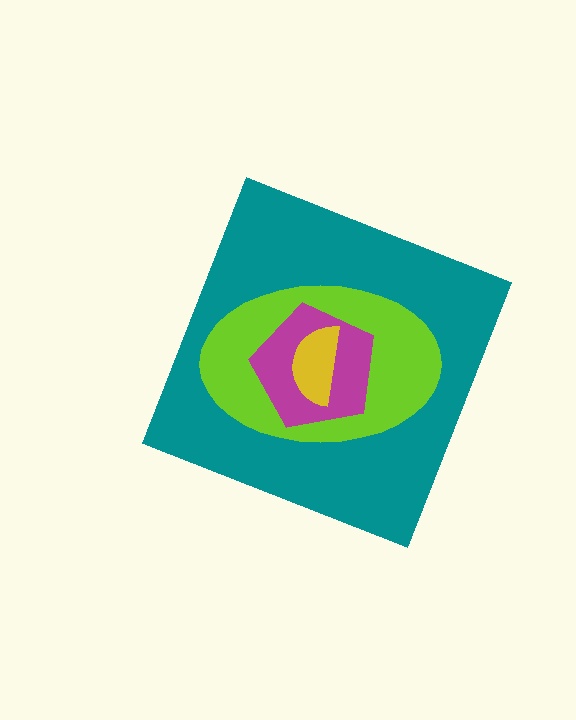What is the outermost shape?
The teal diamond.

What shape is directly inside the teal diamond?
The lime ellipse.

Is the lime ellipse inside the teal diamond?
Yes.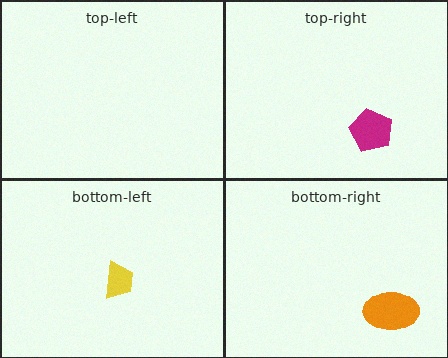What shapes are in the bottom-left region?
The yellow trapezoid.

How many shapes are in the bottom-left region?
1.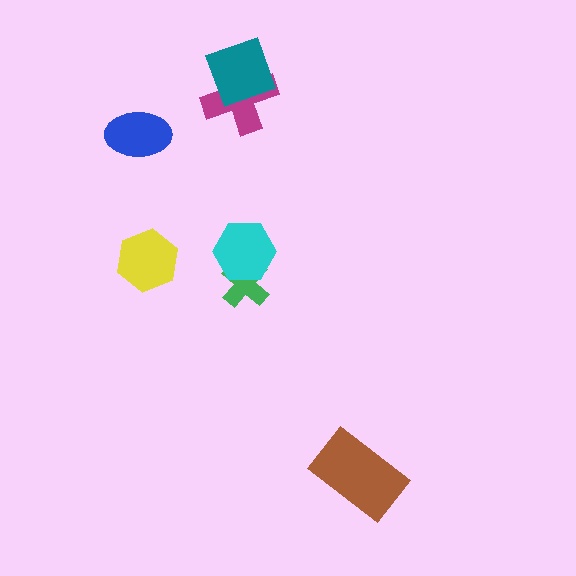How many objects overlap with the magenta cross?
1 object overlaps with the magenta cross.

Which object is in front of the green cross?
The cyan hexagon is in front of the green cross.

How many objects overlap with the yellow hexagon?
0 objects overlap with the yellow hexagon.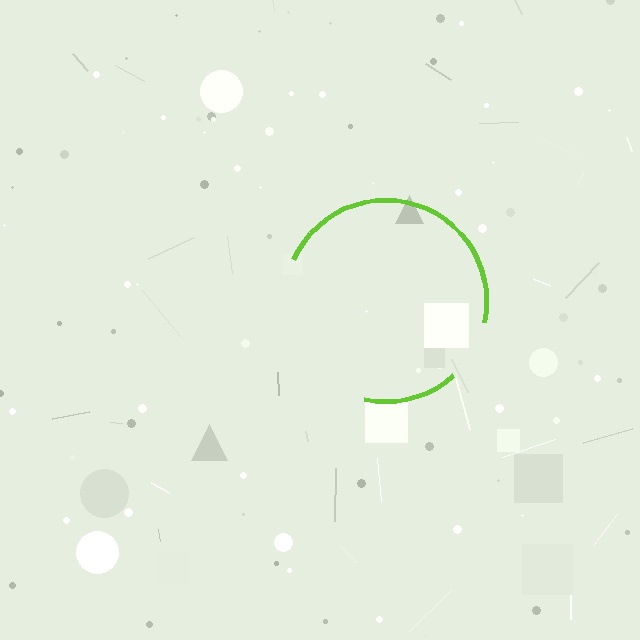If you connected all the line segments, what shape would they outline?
They would outline a circle.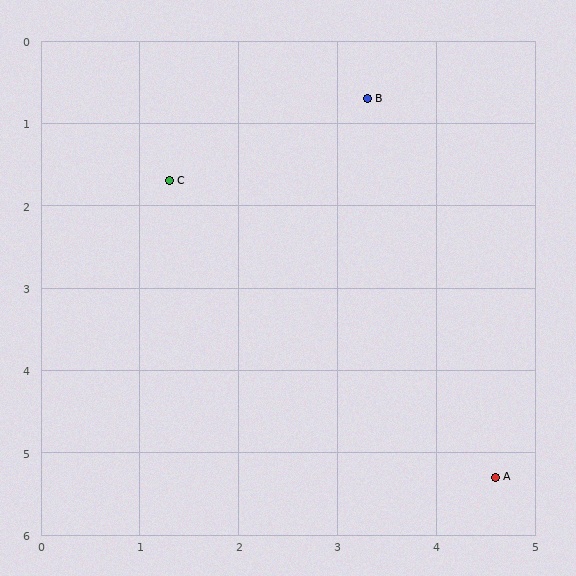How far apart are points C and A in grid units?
Points C and A are about 4.9 grid units apart.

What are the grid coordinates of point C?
Point C is at approximately (1.3, 1.7).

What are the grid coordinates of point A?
Point A is at approximately (4.6, 5.3).